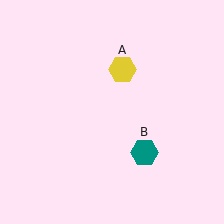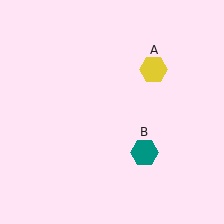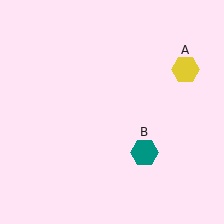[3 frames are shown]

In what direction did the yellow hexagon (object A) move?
The yellow hexagon (object A) moved right.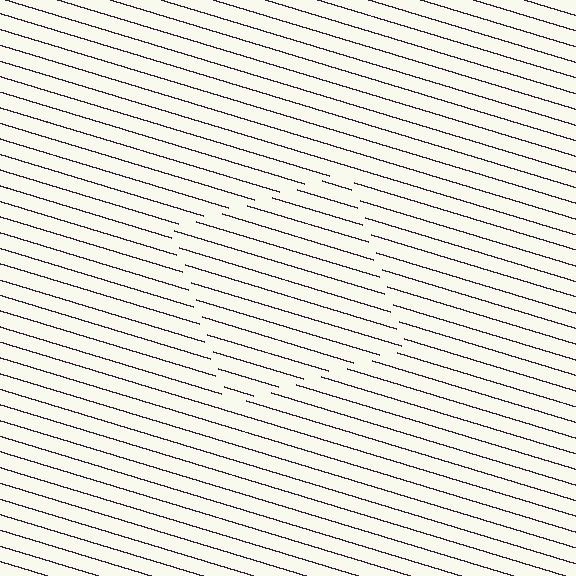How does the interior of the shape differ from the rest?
The interior of the shape contains the same grating, shifted by half a period — the contour is defined by the phase discontinuity where line-ends from the inner and outer gratings abut.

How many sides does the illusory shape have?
4 sides — the line-ends trace a square.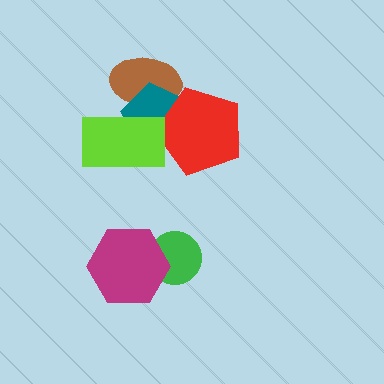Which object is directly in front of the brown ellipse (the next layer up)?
The teal pentagon is directly in front of the brown ellipse.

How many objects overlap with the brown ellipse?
3 objects overlap with the brown ellipse.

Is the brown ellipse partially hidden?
Yes, it is partially covered by another shape.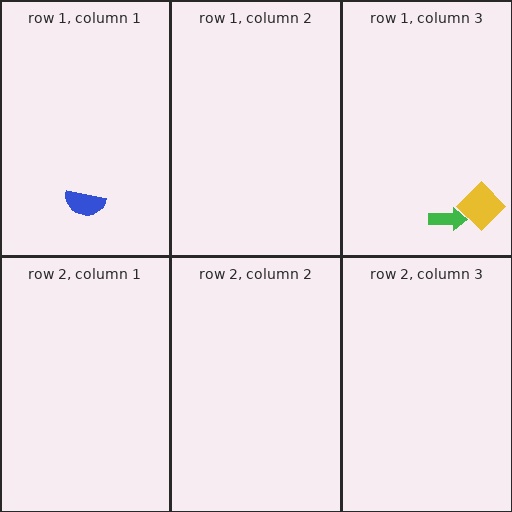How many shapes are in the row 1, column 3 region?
2.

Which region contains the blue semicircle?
The row 1, column 1 region.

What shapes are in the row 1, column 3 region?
The yellow diamond, the green arrow.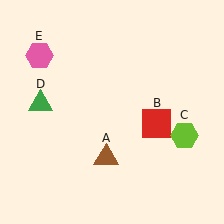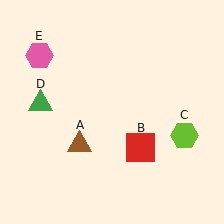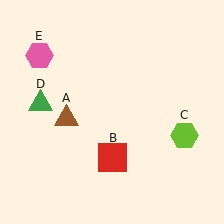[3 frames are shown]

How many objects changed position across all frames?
2 objects changed position: brown triangle (object A), red square (object B).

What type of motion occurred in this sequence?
The brown triangle (object A), red square (object B) rotated clockwise around the center of the scene.